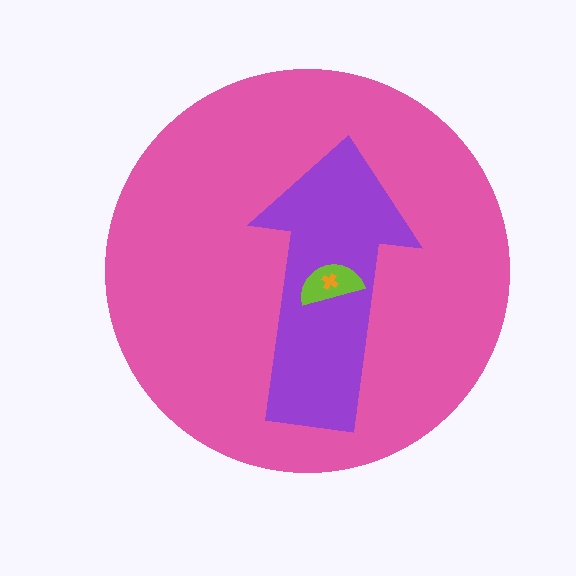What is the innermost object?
The orange cross.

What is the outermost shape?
The pink circle.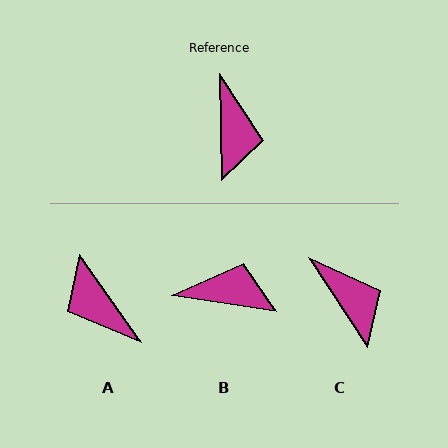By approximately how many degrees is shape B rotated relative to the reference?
Approximately 80 degrees counter-clockwise.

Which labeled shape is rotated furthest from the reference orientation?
A, about 146 degrees away.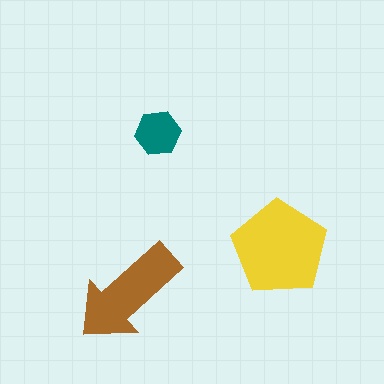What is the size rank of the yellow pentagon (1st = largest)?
1st.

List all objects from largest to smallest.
The yellow pentagon, the brown arrow, the teal hexagon.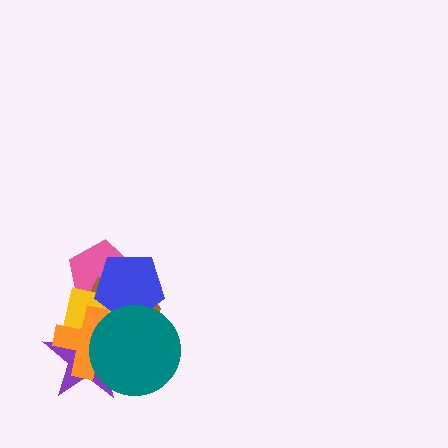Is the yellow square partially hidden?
Yes, it is partially covered by another shape.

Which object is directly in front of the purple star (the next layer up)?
The orange cross is directly in front of the purple star.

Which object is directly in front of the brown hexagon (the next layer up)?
The yellow square is directly in front of the brown hexagon.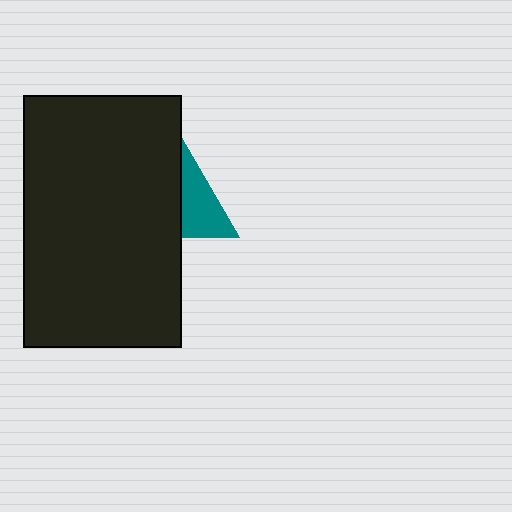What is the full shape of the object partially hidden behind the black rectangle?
The partially hidden object is a teal triangle.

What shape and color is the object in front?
The object in front is a black rectangle.